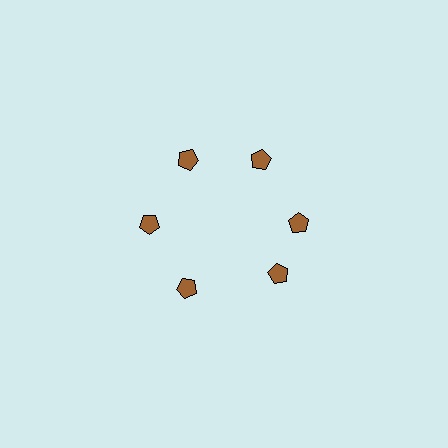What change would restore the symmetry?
The symmetry would be restored by rotating it back into even spacing with its neighbors so that all 6 pentagons sit at equal angles and equal distance from the center.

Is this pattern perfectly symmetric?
No. The 6 brown pentagons are arranged in a ring, but one element near the 5 o'clock position is rotated out of alignment along the ring, breaking the 6-fold rotational symmetry.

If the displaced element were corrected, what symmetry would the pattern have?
It would have 6-fold rotational symmetry — the pattern would map onto itself every 60 degrees.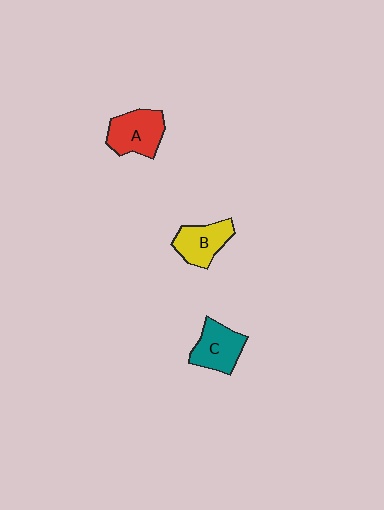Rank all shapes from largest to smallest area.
From largest to smallest: A (red), C (teal), B (yellow).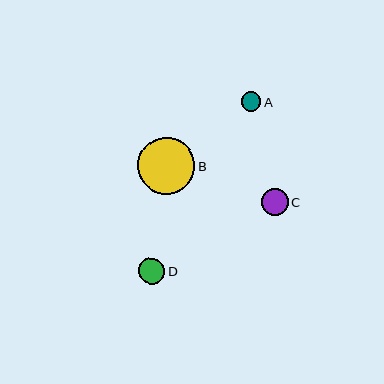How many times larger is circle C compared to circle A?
Circle C is approximately 1.4 times the size of circle A.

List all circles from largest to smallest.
From largest to smallest: B, C, D, A.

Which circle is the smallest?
Circle A is the smallest with a size of approximately 19 pixels.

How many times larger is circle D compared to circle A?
Circle D is approximately 1.3 times the size of circle A.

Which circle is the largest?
Circle B is the largest with a size of approximately 57 pixels.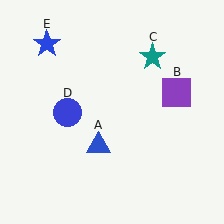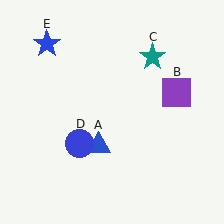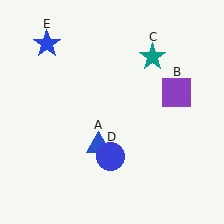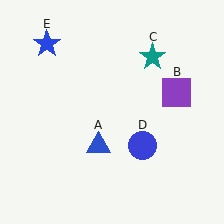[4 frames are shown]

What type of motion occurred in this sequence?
The blue circle (object D) rotated counterclockwise around the center of the scene.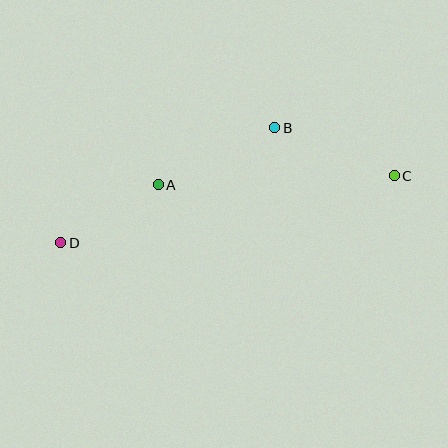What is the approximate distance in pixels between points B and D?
The distance between B and D is approximately 243 pixels.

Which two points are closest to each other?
Points A and D are closest to each other.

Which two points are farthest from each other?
Points C and D are farthest from each other.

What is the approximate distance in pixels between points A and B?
The distance between A and B is approximately 130 pixels.